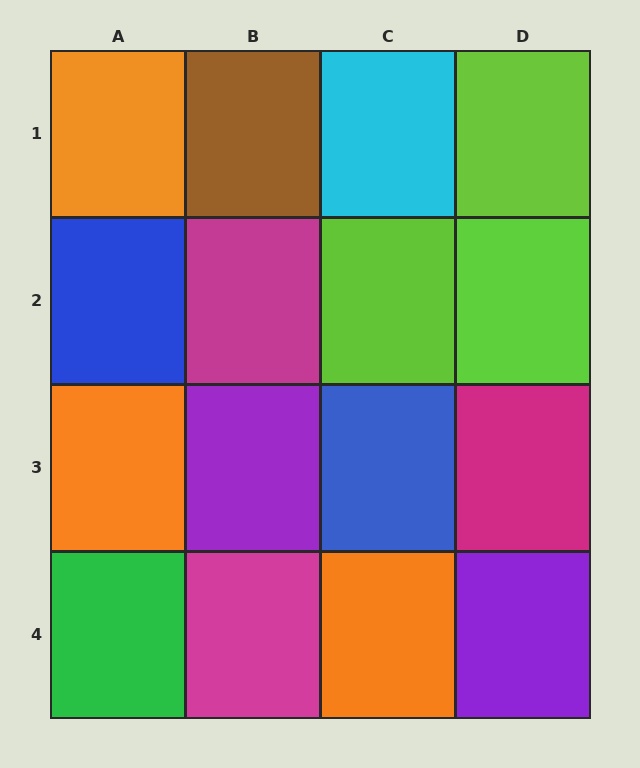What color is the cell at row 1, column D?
Lime.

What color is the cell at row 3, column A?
Orange.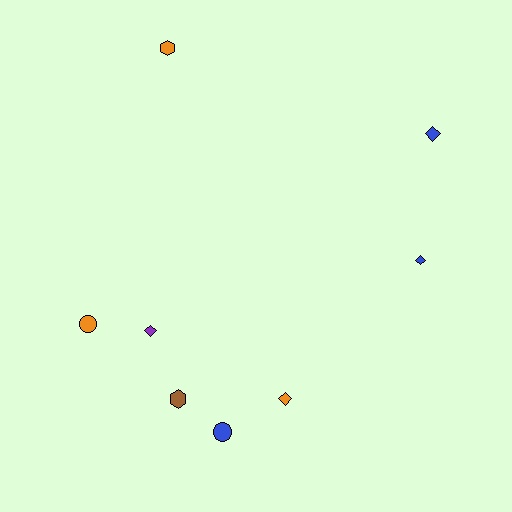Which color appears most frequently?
Orange, with 3 objects.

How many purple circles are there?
There are no purple circles.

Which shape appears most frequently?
Diamond, with 4 objects.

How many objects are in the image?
There are 8 objects.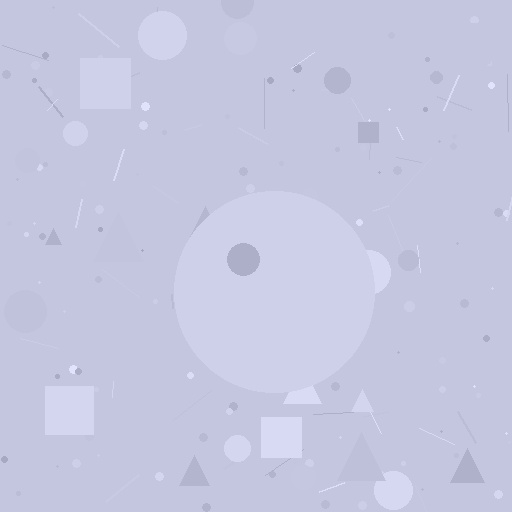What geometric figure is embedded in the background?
A circle is embedded in the background.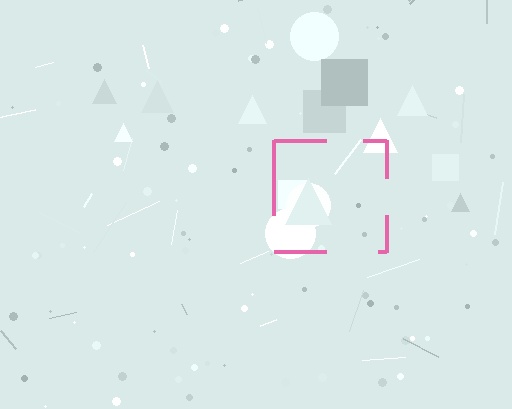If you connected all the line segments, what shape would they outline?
They would outline a square.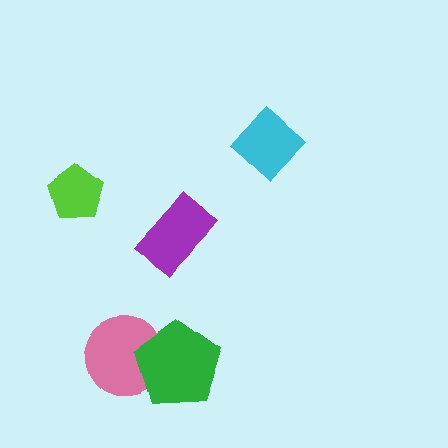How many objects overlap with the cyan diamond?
0 objects overlap with the cyan diamond.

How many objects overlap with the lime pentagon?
0 objects overlap with the lime pentagon.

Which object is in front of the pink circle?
The green pentagon is in front of the pink circle.